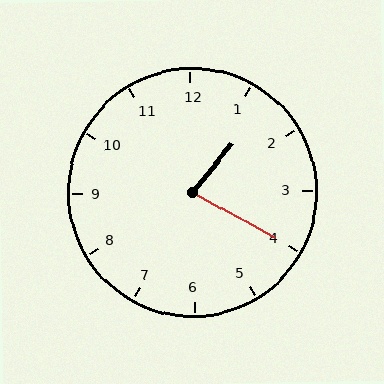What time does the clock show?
1:20.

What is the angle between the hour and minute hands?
Approximately 80 degrees.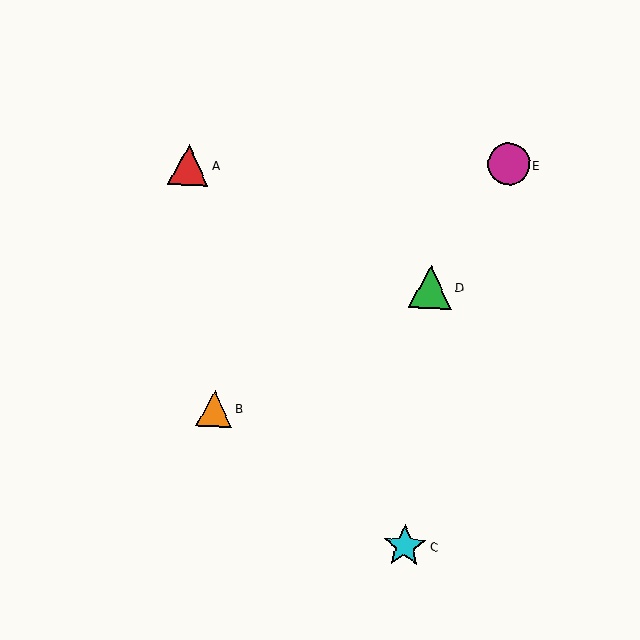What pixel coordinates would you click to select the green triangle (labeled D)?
Click at (430, 287) to select the green triangle D.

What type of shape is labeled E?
Shape E is a magenta circle.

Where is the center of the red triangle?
The center of the red triangle is at (188, 165).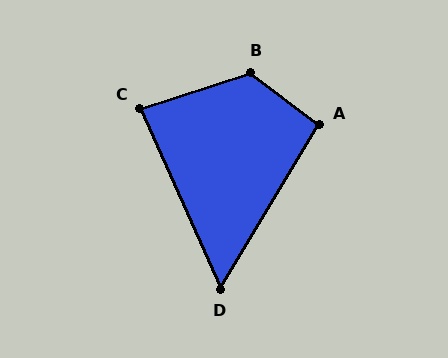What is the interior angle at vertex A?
Approximately 96 degrees (obtuse).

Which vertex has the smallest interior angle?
D, at approximately 55 degrees.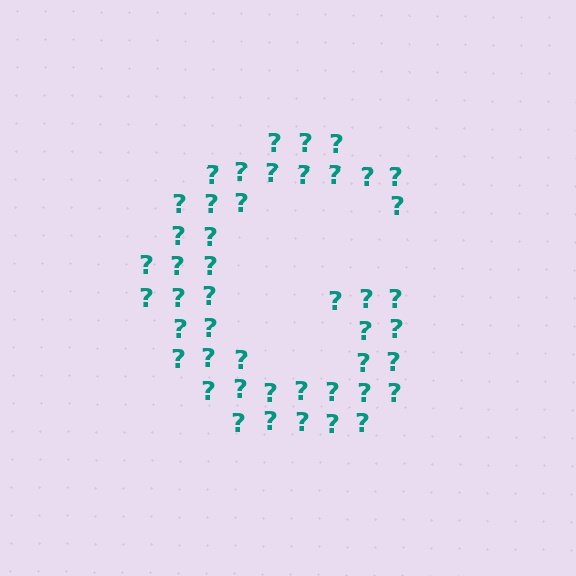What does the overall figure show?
The overall figure shows the letter G.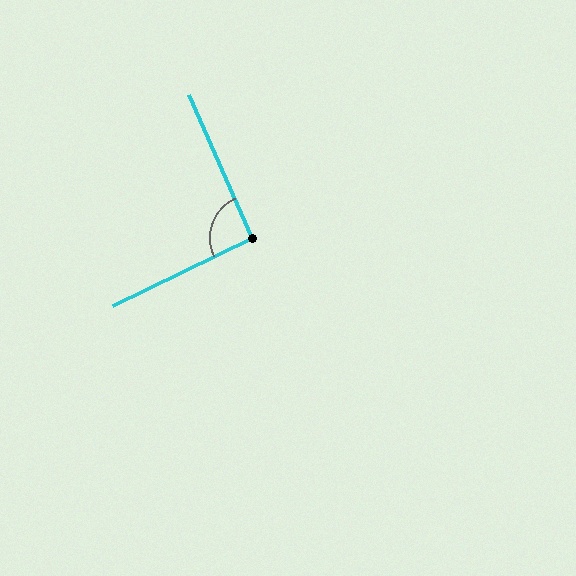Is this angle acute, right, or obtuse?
It is approximately a right angle.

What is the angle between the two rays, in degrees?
Approximately 92 degrees.